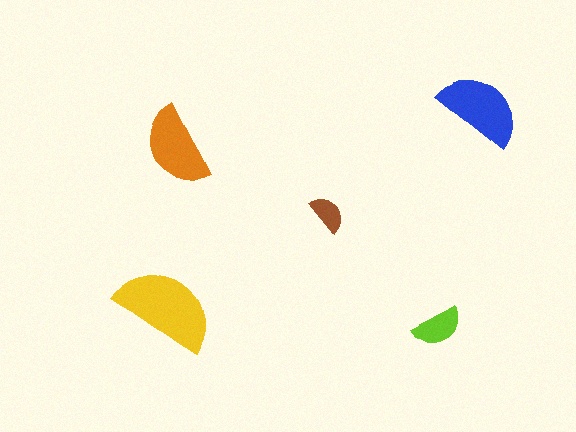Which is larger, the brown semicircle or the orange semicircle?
The orange one.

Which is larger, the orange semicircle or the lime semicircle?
The orange one.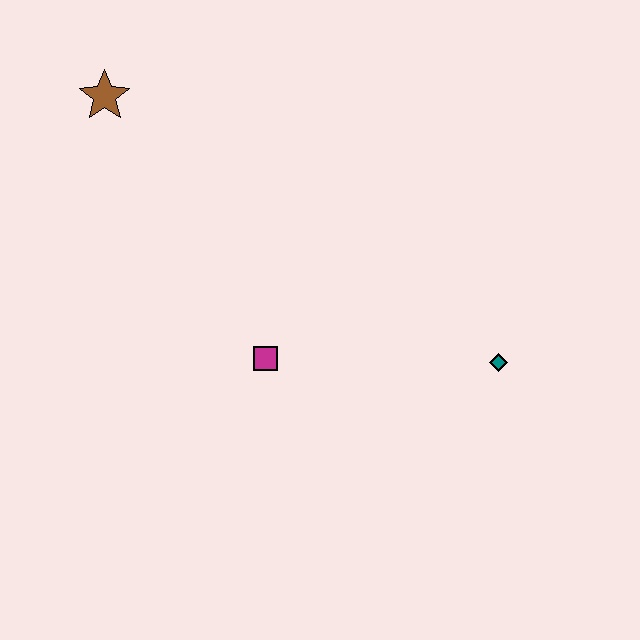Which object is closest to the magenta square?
The teal diamond is closest to the magenta square.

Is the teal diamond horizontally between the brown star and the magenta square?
No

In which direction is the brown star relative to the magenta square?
The brown star is above the magenta square.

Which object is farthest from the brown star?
The teal diamond is farthest from the brown star.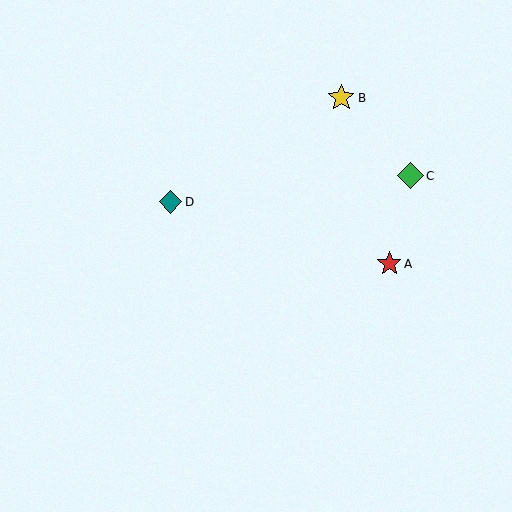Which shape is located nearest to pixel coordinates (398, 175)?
The green diamond (labeled C) at (410, 176) is nearest to that location.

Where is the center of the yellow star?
The center of the yellow star is at (341, 98).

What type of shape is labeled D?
Shape D is a teal diamond.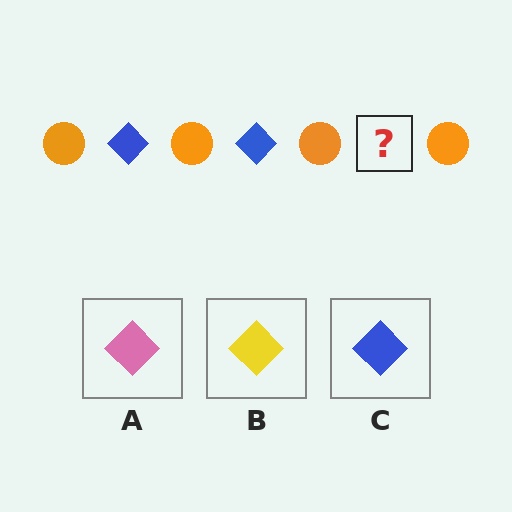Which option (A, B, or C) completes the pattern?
C.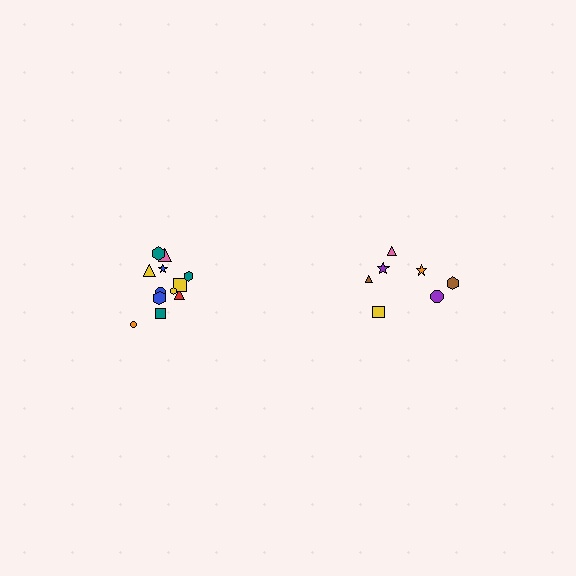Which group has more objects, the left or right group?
The left group.